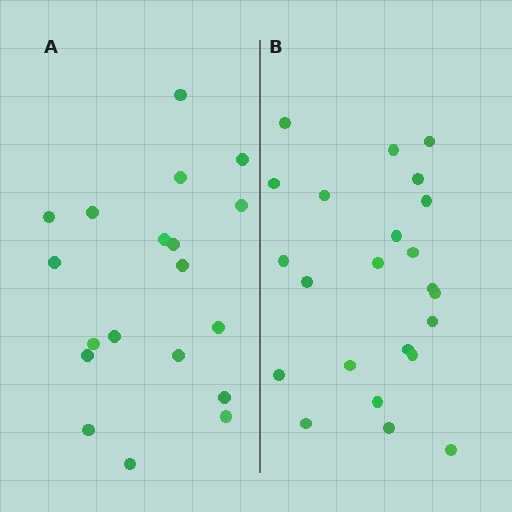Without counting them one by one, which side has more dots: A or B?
Region B (the right region) has more dots.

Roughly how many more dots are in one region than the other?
Region B has about 4 more dots than region A.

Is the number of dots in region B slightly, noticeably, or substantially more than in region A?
Region B has only slightly more — the two regions are fairly close. The ratio is roughly 1.2 to 1.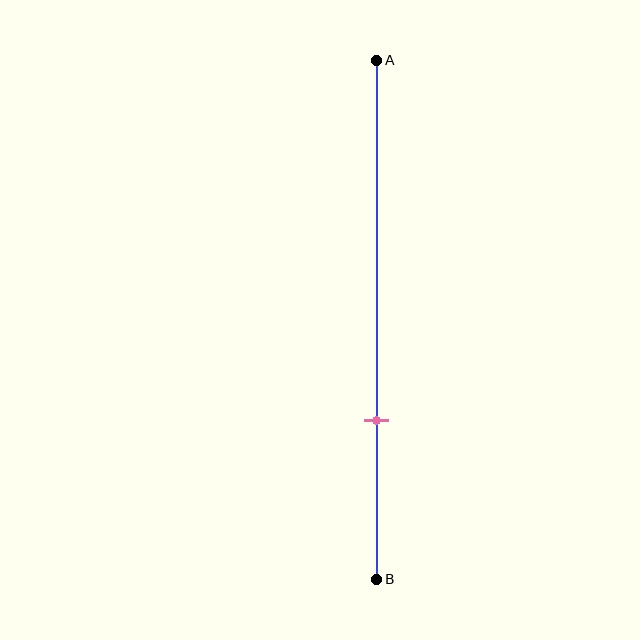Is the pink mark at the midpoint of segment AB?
No, the mark is at about 70% from A, not at the 50% midpoint.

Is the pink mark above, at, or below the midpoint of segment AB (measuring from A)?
The pink mark is below the midpoint of segment AB.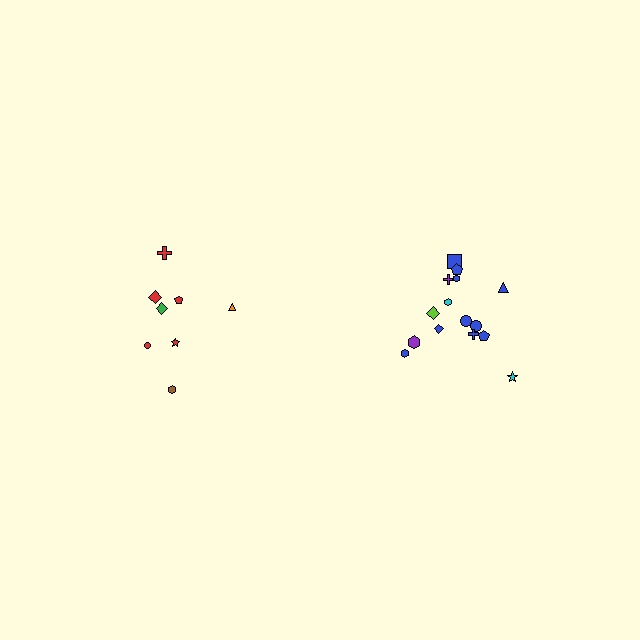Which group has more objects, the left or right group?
The right group.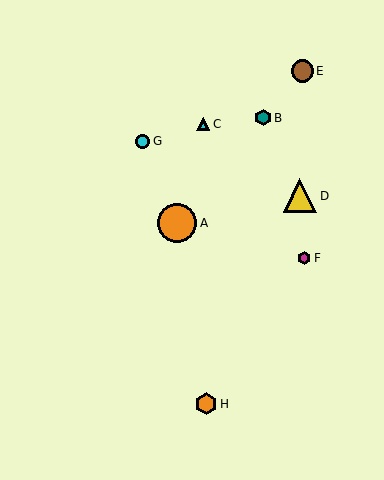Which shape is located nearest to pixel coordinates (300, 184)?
The yellow triangle (labeled D) at (300, 196) is nearest to that location.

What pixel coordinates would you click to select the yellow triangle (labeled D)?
Click at (300, 196) to select the yellow triangle D.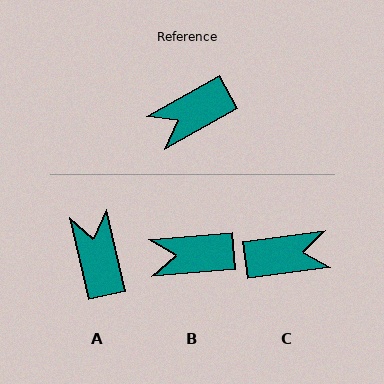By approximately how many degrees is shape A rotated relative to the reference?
Approximately 106 degrees clockwise.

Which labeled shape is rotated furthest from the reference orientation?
C, about 158 degrees away.